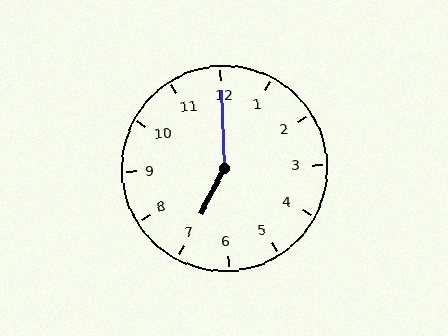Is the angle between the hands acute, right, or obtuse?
It is obtuse.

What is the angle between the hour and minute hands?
Approximately 150 degrees.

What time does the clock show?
7:00.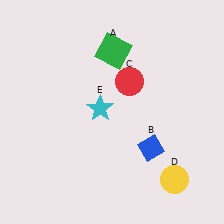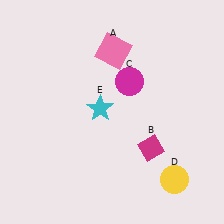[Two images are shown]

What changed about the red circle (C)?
In Image 1, C is red. In Image 2, it changed to magenta.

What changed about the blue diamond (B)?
In Image 1, B is blue. In Image 2, it changed to magenta.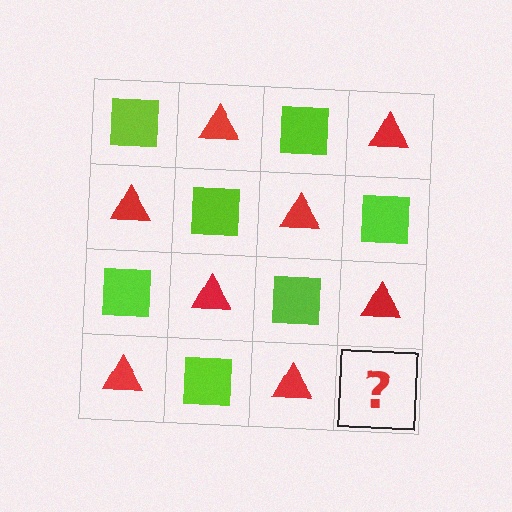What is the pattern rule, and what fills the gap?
The rule is that it alternates lime square and red triangle in a checkerboard pattern. The gap should be filled with a lime square.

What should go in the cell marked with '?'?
The missing cell should contain a lime square.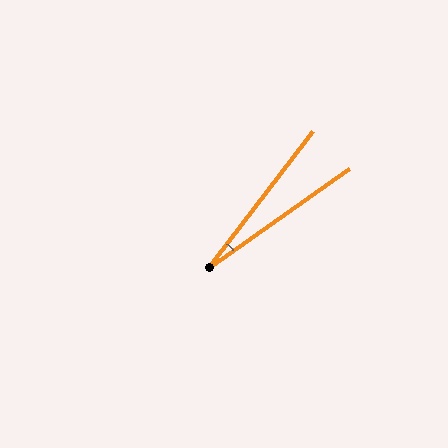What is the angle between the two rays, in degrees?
Approximately 17 degrees.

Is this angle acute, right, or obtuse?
It is acute.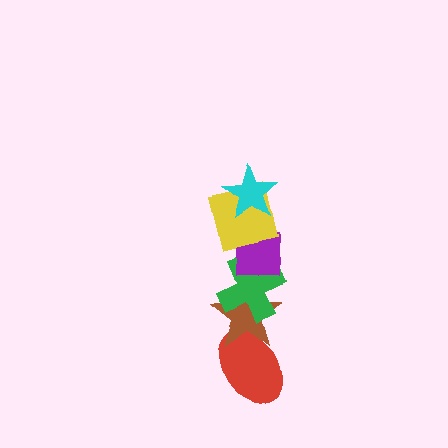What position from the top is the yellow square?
The yellow square is 2nd from the top.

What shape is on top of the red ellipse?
The brown star is on top of the red ellipse.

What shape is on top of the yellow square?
The cyan star is on top of the yellow square.